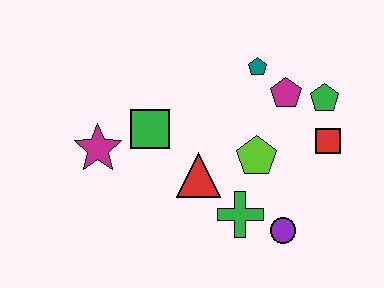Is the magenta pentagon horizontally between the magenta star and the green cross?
No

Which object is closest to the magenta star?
The green square is closest to the magenta star.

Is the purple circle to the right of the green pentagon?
No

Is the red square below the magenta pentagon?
Yes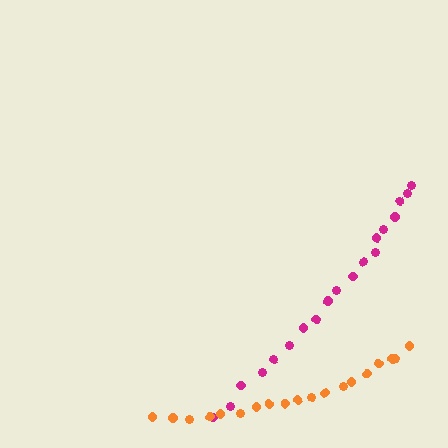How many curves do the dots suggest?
There are 2 distinct paths.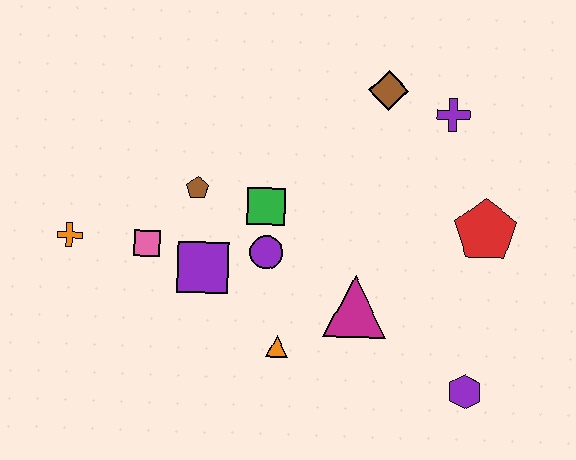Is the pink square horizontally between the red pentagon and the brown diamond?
No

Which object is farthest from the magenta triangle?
The orange cross is farthest from the magenta triangle.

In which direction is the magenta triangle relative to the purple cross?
The magenta triangle is below the purple cross.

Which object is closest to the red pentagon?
The purple cross is closest to the red pentagon.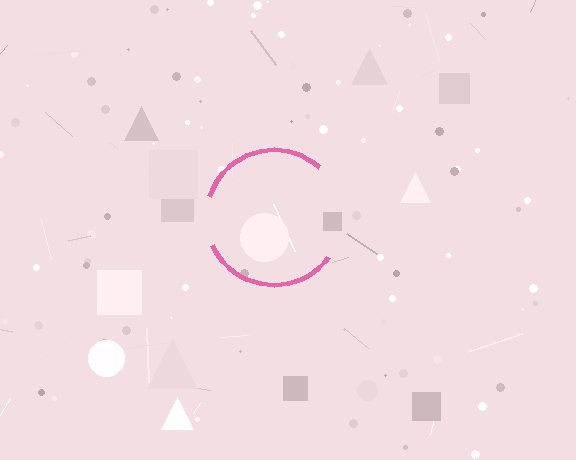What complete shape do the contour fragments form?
The contour fragments form a circle.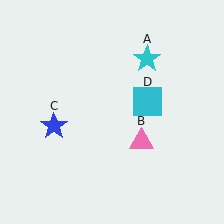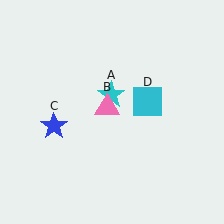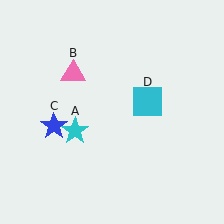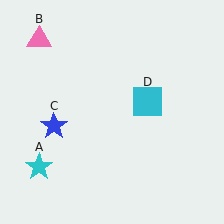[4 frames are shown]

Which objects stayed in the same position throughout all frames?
Blue star (object C) and cyan square (object D) remained stationary.